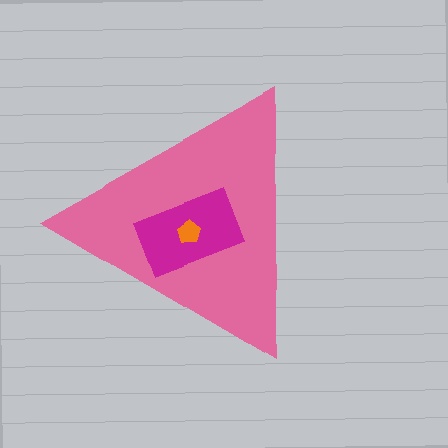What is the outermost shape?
The pink triangle.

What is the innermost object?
The orange pentagon.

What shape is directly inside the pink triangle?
The magenta rectangle.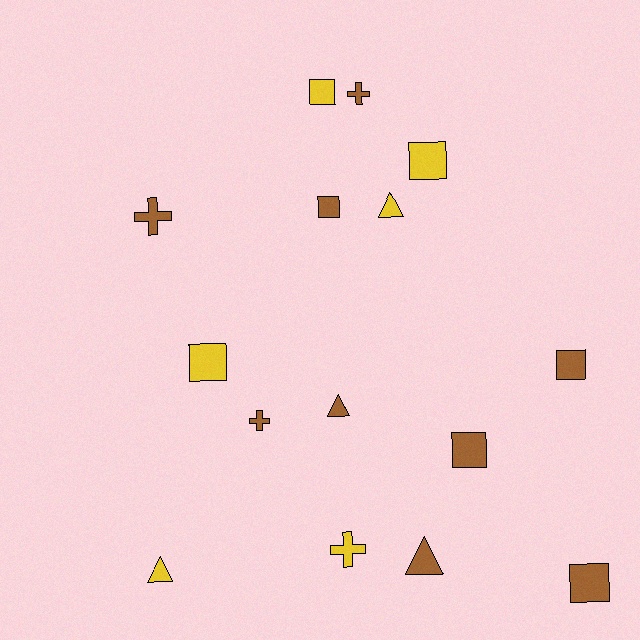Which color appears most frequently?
Brown, with 9 objects.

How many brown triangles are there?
There are 2 brown triangles.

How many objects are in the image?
There are 15 objects.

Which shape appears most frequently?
Square, with 7 objects.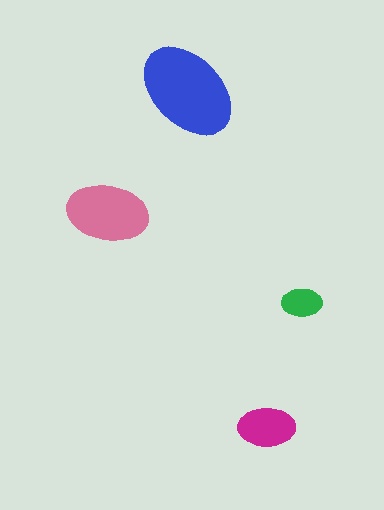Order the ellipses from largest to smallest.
the blue one, the pink one, the magenta one, the green one.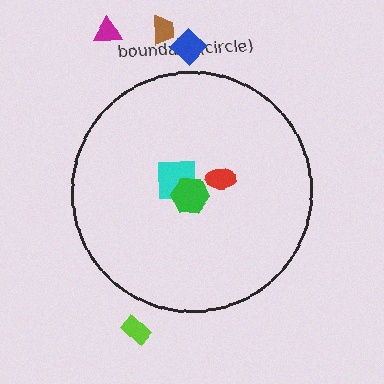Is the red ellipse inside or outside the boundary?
Inside.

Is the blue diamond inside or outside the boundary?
Outside.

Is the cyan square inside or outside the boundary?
Inside.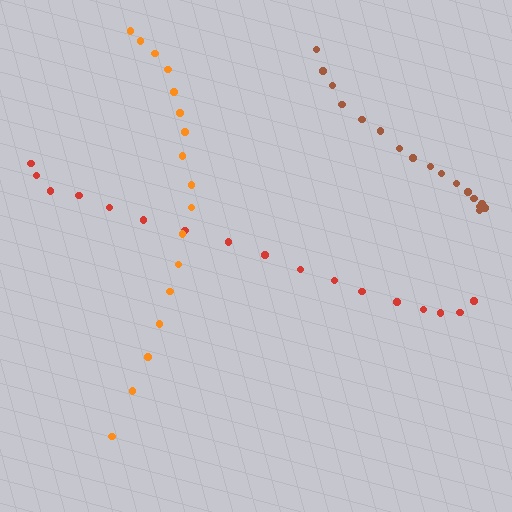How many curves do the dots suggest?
There are 3 distinct paths.